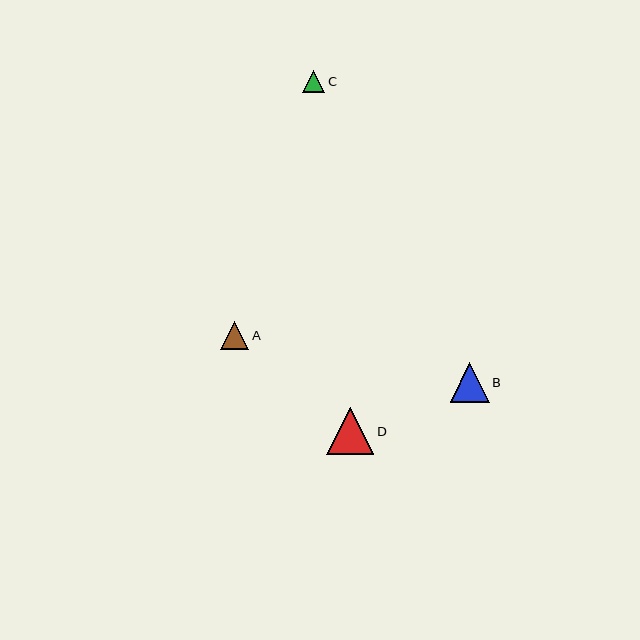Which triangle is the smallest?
Triangle C is the smallest with a size of approximately 22 pixels.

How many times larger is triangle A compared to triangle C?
Triangle A is approximately 1.2 times the size of triangle C.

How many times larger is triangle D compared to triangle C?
Triangle D is approximately 2.1 times the size of triangle C.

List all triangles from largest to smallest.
From largest to smallest: D, B, A, C.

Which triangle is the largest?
Triangle D is the largest with a size of approximately 47 pixels.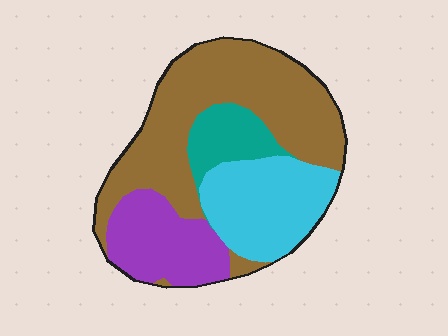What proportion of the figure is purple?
Purple covers about 20% of the figure.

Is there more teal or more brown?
Brown.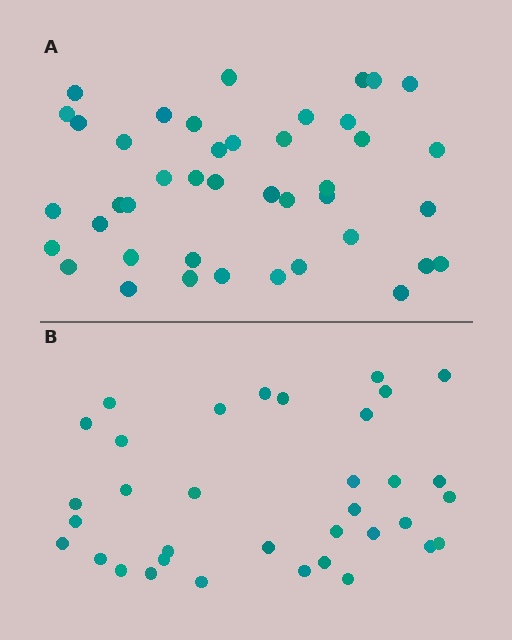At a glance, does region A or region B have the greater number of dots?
Region A (the top region) has more dots.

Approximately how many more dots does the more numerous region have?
Region A has roughly 8 or so more dots than region B.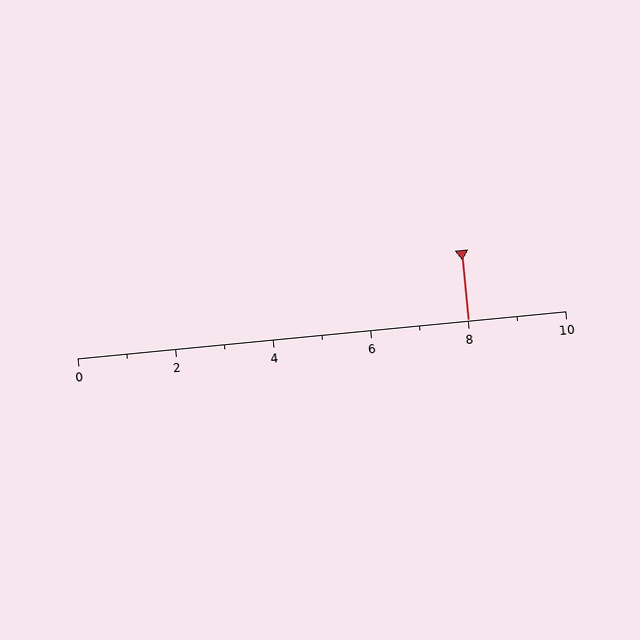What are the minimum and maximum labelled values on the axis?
The axis runs from 0 to 10.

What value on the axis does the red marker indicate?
The marker indicates approximately 8.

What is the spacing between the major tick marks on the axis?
The major ticks are spaced 2 apart.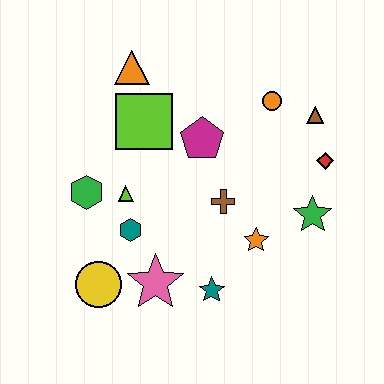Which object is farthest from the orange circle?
The yellow circle is farthest from the orange circle.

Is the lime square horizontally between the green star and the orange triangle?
Yes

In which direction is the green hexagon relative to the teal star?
The green hexagon is to the left of the teal star.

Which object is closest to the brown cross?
The orange star is closest to the brown cross.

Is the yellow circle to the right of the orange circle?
No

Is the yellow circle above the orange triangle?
No